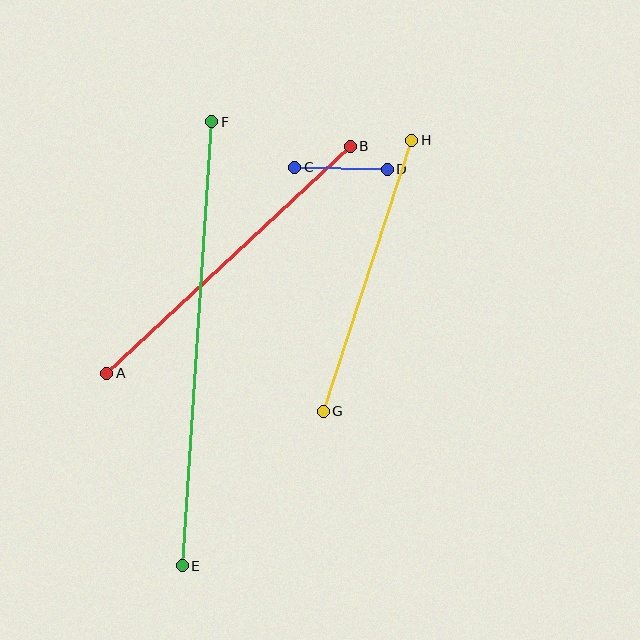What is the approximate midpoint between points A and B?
The midpoint is at approximately (228, 260) pixels.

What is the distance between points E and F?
The distance is approximately 445 pixels.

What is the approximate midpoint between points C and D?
The midpoint is at approximately (341, 168) pixels.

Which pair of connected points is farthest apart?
Points E and F are farthest apart.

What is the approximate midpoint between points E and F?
The midpoint is at approximately (197, 344) pixels.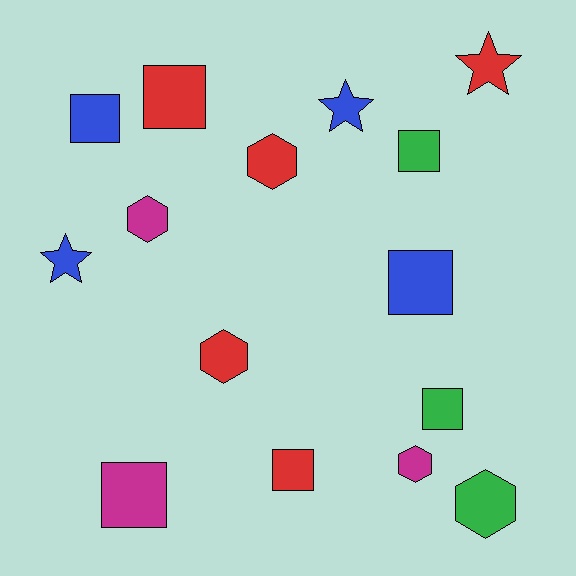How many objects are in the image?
There are 15 objects.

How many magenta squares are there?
There is 1 magenta square.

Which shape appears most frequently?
Square, with 7 objects.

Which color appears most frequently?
Red, with 5 objects.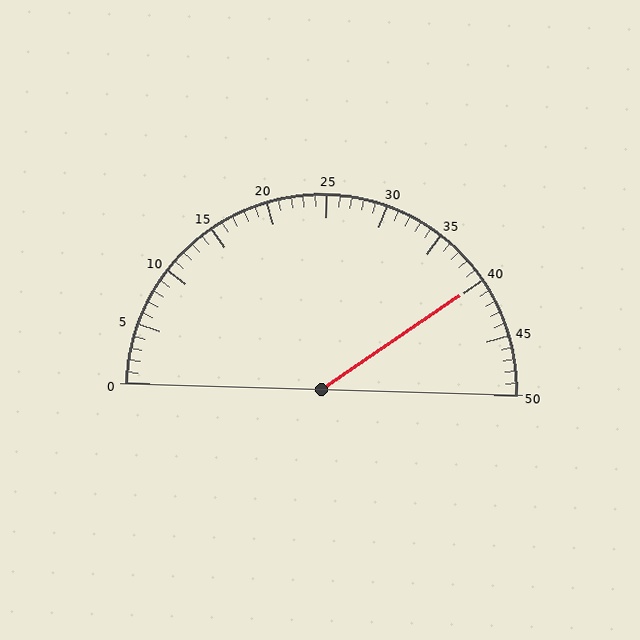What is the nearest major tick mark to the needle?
The nearest major tick mark is 40.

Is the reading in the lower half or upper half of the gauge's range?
The reading is in the upper half of the range (0 to 50).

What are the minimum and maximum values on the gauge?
The gauge ranges from 0 to 50.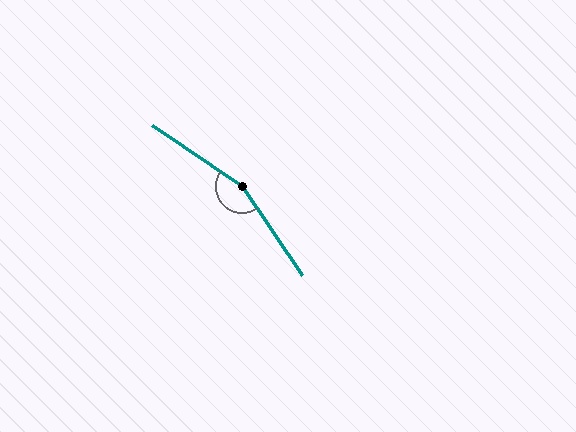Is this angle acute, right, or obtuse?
It is obtuse.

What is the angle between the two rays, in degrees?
Approximately 158 degrees.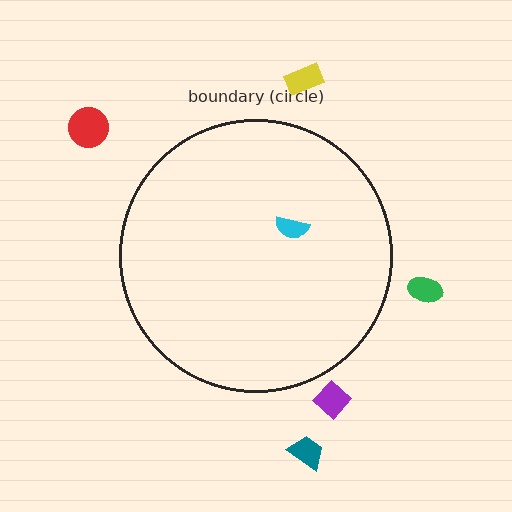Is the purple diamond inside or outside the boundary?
Outside.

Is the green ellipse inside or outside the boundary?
Outside.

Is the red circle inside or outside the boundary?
Outside.